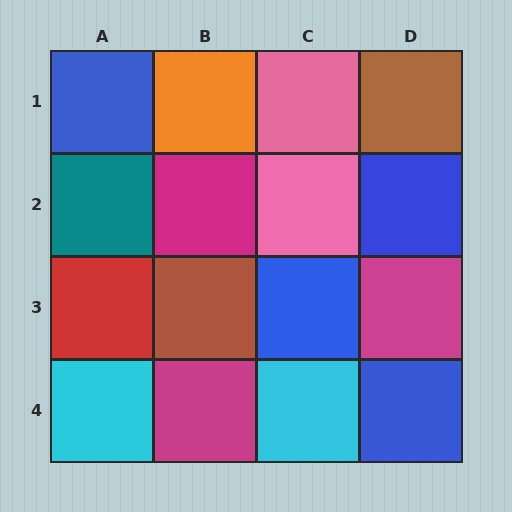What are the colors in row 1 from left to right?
Blue, orange, pink, brown.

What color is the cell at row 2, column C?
Pink.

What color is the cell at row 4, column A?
Cyan.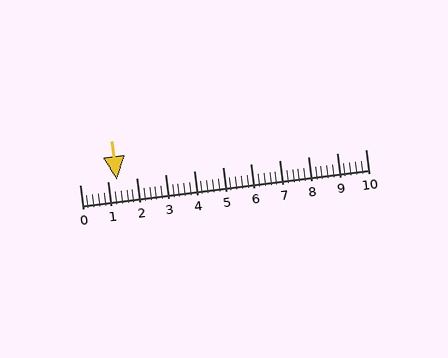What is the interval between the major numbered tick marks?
The major tick marks are spaced 1 units apart.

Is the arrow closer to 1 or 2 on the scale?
The arrow is closer to 1.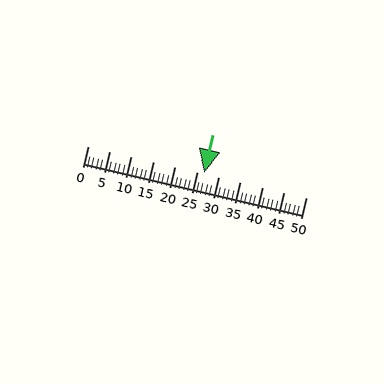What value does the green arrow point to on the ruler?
The green arrow points to approximately 27.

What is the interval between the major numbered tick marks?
The major tick marks are spaced 5 units apart.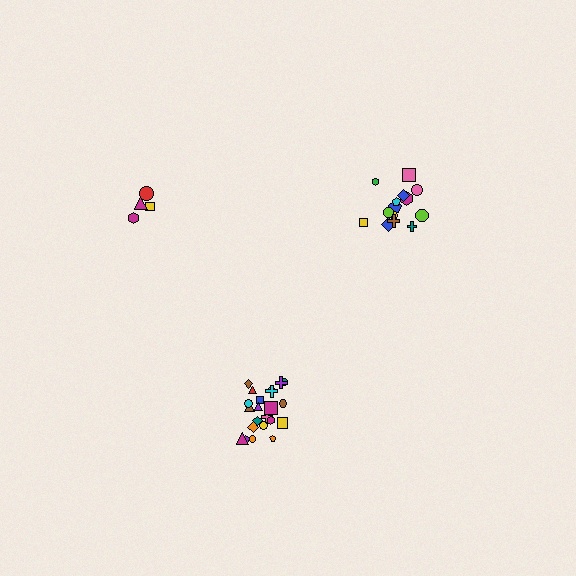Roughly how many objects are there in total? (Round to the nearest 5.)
Roughly 40 objects in total.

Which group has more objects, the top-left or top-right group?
The top-right group.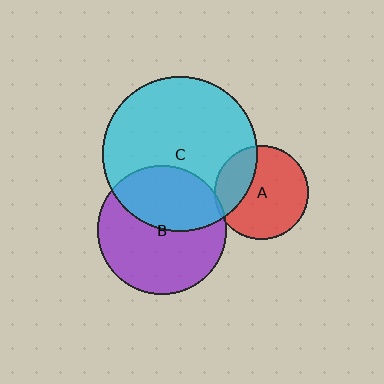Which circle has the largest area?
Circle C (cyan).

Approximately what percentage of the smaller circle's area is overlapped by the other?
Approximately 5%.